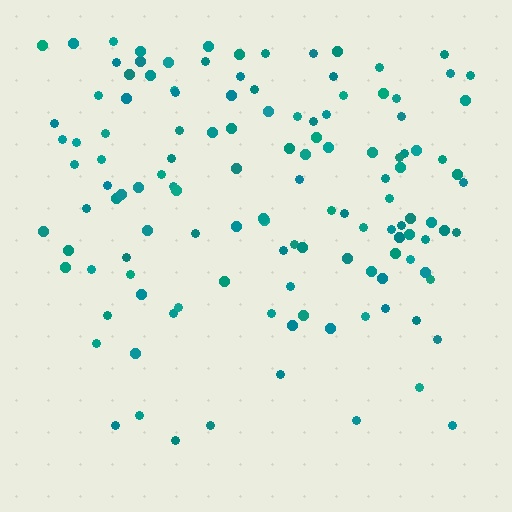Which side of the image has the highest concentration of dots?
The top.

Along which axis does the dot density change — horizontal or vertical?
Vertical.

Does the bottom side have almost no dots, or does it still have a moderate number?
Still a moderate number, just noticeably fewer than the top.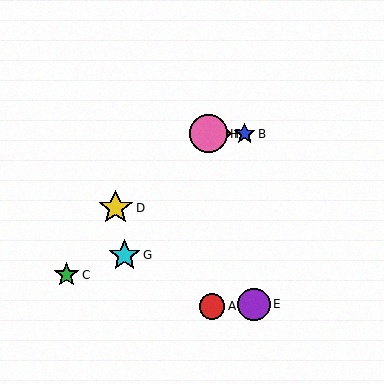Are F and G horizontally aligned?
No, F is at y≈134 and G is at y≈255.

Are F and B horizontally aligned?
Yes, both are at y≈134.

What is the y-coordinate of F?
Object F is at y≈134.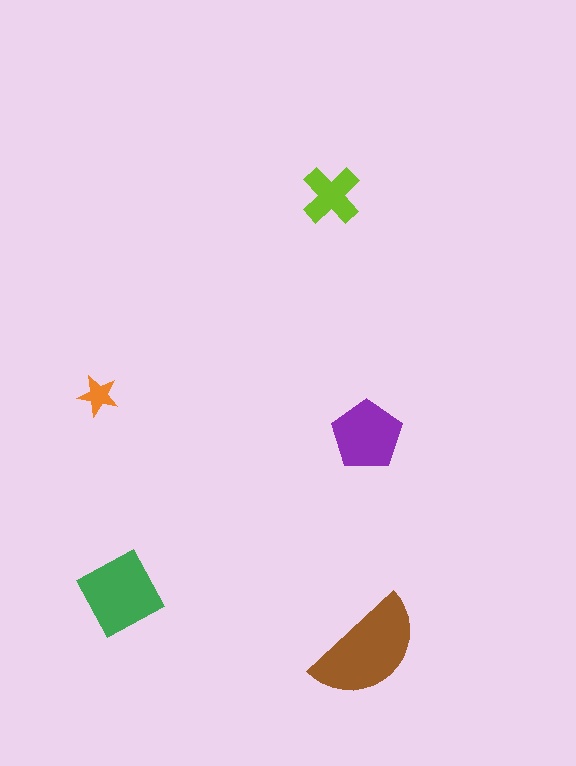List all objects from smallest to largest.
The orange star, the lime cross, the purple pentagon, the green diamond, the brown semicircle.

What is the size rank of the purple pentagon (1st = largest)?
3rd.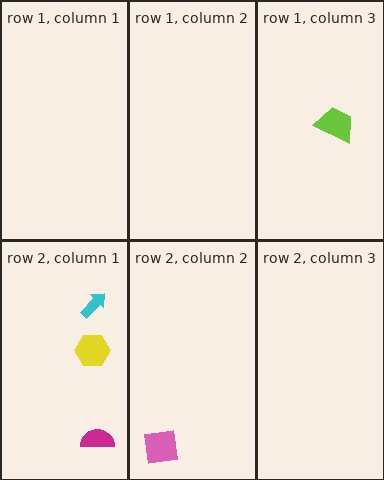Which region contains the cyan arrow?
The row 2, column 1 region.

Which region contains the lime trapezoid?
The row 1, column 3 region.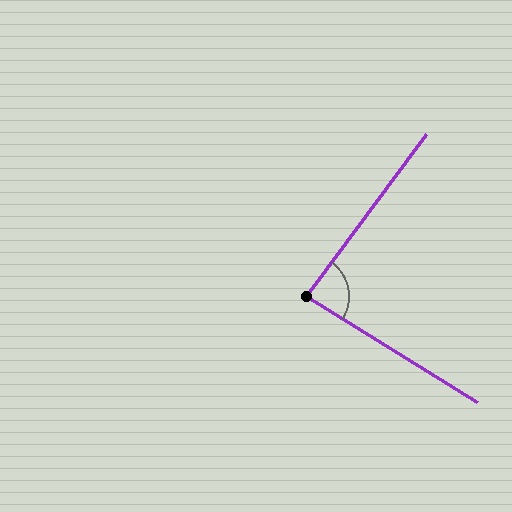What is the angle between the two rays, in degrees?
Approximately 85 degrees.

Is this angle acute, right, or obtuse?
It is approximately a right angle.